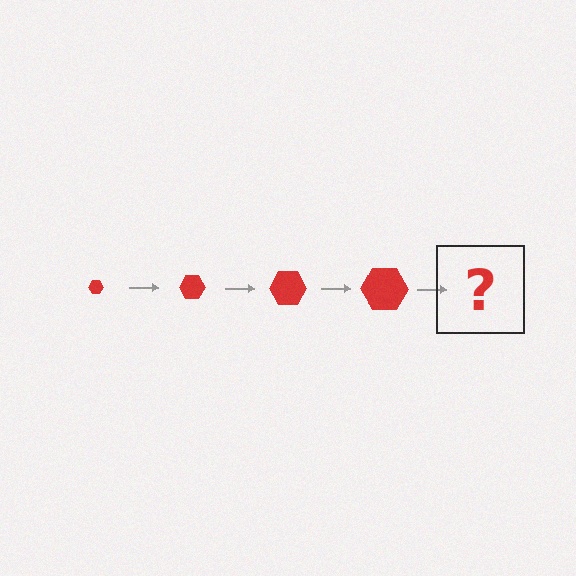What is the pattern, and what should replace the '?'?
The pattern is that the hexagon gets progressively larger each step. The '?' should be a red hexagon, larger than the previous one.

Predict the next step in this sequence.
The next step is a red hexagon, larger than the previous one.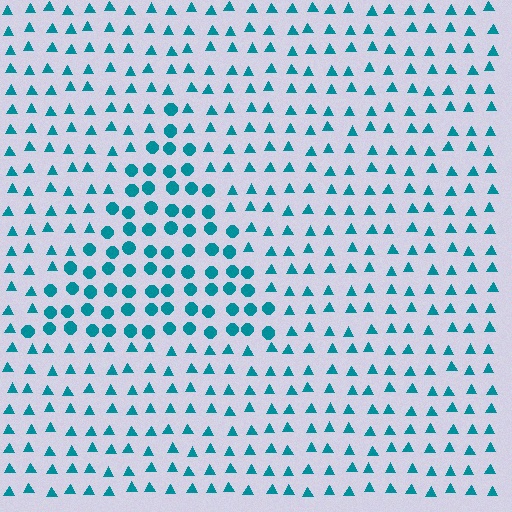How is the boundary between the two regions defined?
The boundary is defined by a change in element shape: circles inside vs. triangles outside. All elements share the same color and spacing.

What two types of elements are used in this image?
The image uses circles inside the triangle region and triangles outside it.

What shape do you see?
I see a triangle.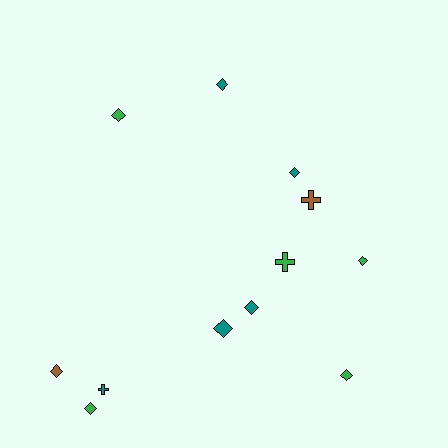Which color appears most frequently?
Green, with 5 objects.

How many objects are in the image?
There are 12 objects.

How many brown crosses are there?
There is 1 brown cross.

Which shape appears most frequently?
Diamond, with 9 objects.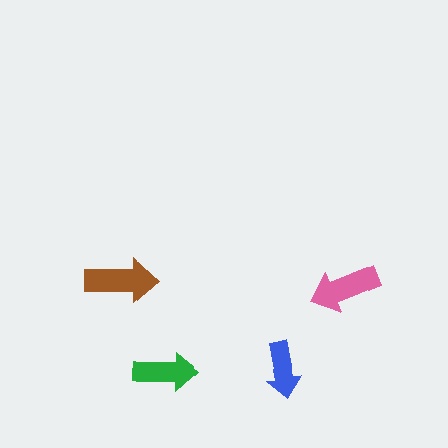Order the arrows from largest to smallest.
the brown one, the pink one, the green one, the blue one.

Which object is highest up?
The brown arrow is topmost.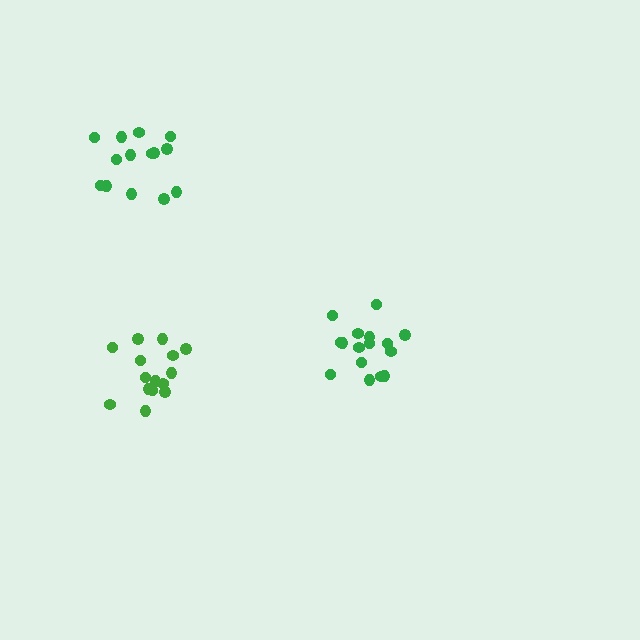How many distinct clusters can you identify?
There are 3 distinct clusters.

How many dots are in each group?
Group 1: 14 dots, Group 2: 16 dots, Group 3: 15 dots (45 total).